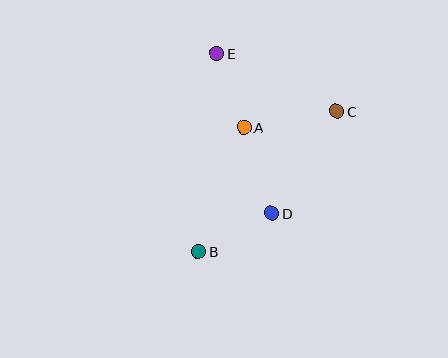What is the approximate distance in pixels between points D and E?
The distance between D and E is approximately 169 pixels.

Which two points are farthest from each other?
Points B and E are farthest from each other.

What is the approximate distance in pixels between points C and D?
The distance between C and D is approximately 121 pixels.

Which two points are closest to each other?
Points A and E are closest to each other.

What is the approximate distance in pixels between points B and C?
The distance between B and C is approximately 197 pixels.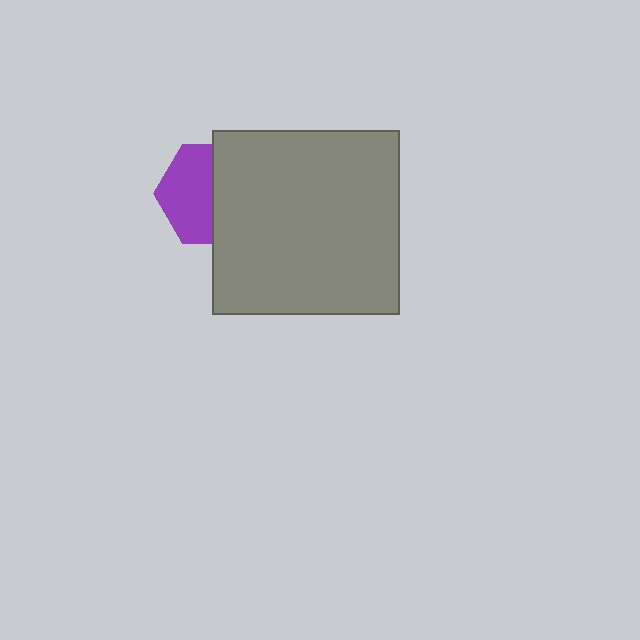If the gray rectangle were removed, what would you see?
You would see the complete purple hexagon.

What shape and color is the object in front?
The object in front is a gray rectangle.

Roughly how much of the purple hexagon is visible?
About half of it is visible (roughly 51%).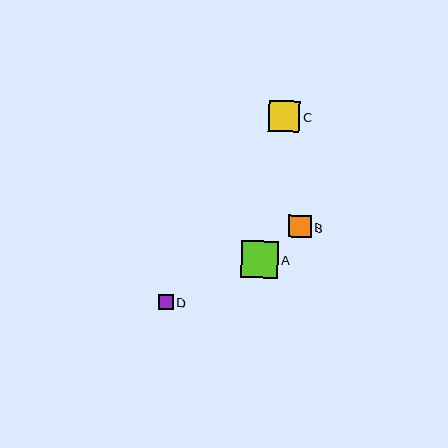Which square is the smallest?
Square D is the smallest with a size of approximately 15 pixels.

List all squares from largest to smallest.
From largest to smallest: A, C, B, D.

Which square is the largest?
Square A is the largest with a size of approximately 37 pixels.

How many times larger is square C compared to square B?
Square C is approximately 1.4 times the size of square B.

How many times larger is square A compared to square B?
Square A is approximately 1.7 times the size of square B.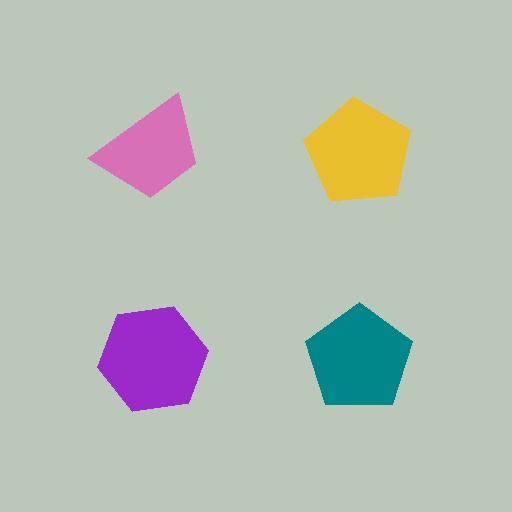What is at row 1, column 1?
A pink trapezoid.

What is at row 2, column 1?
A purple hexagon.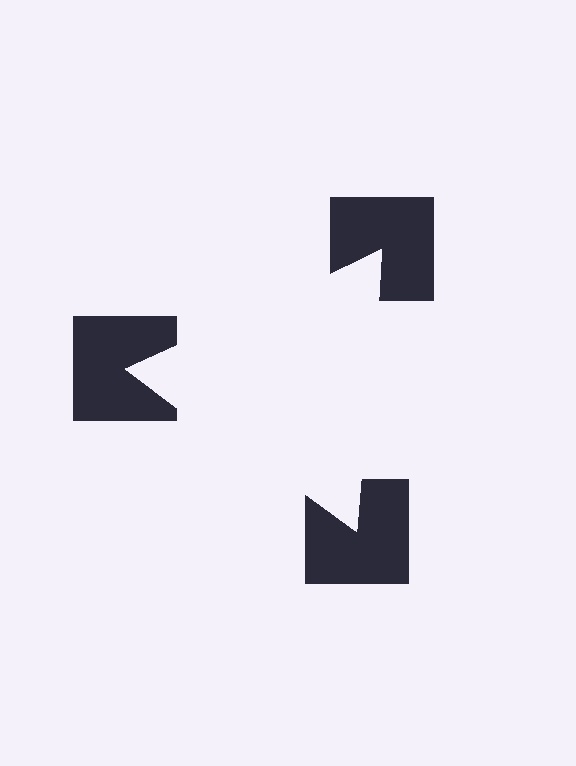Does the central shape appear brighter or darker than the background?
It typically appears slightly brighter than the background, even though no actual brightness change is drawn.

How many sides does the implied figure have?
3 sides.